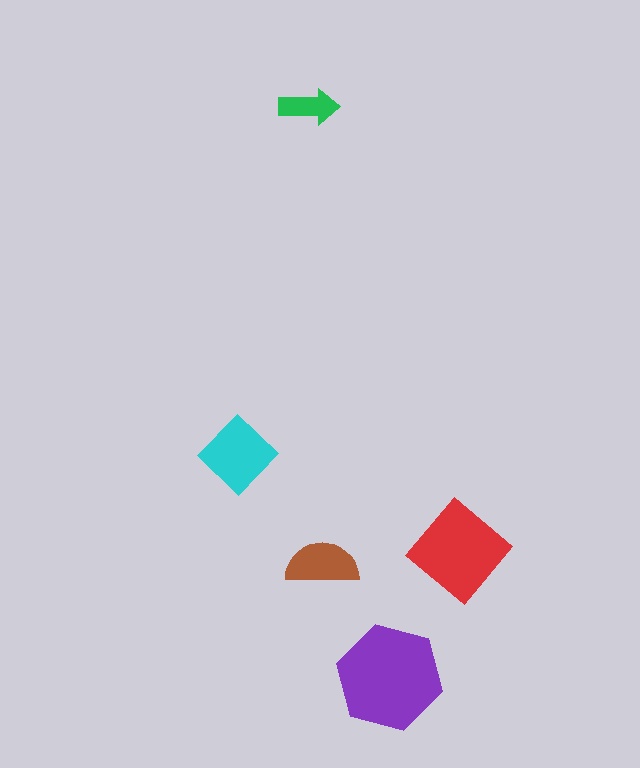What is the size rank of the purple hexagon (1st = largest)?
1st.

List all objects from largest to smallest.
The purple hexagon, the red diamond, the cyan diamond, the brown semicircle, the green arrow.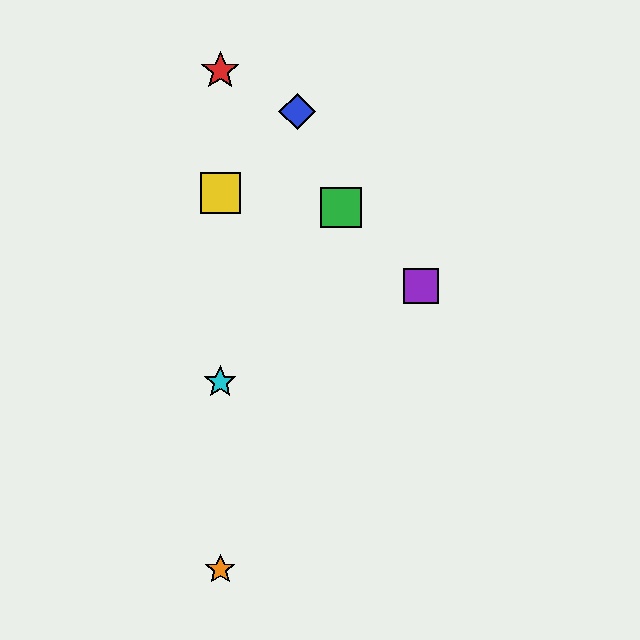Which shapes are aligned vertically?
The red star, the yellow square, the orange star, the cyan star are aligned vertically.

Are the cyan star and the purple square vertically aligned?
No, the cyan star is at x≈220 and the purple square is at x≈421.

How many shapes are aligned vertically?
4 shapes (the red star, the yellow square, the orange star, the cyan star) are aligned vertically.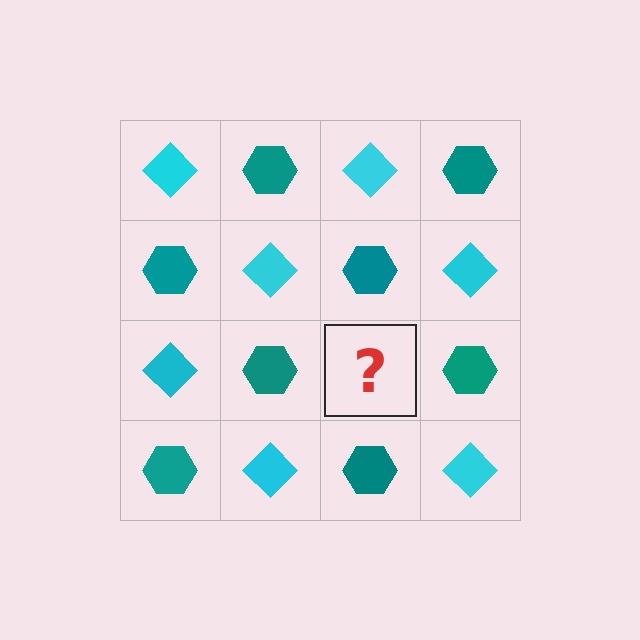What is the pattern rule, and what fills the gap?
The rule is that it alternates cyan diamond and teal hexagon in a checkerboard pattern. The gap should be filled with a cyan diamond.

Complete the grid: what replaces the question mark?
The question mark should be replaced with a cyan diamond.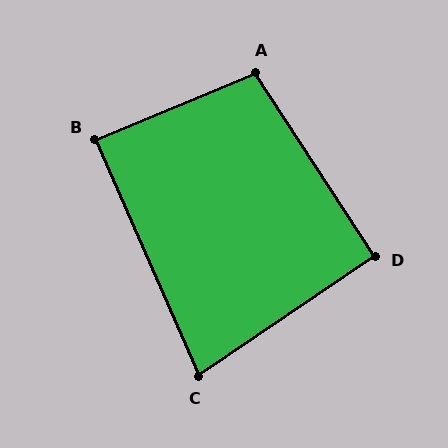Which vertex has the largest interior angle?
A, at approximately 100 degrees.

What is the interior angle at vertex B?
Approximately 89 degrees (approximately right).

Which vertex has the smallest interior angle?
C, at approximately 80 degrees.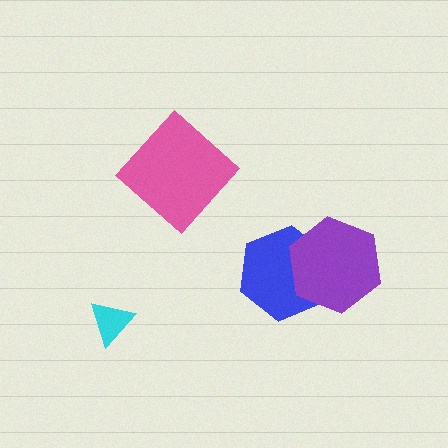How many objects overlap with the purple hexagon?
1 object overlaps with the purple hexagon.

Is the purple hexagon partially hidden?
No, no other shape covers it.